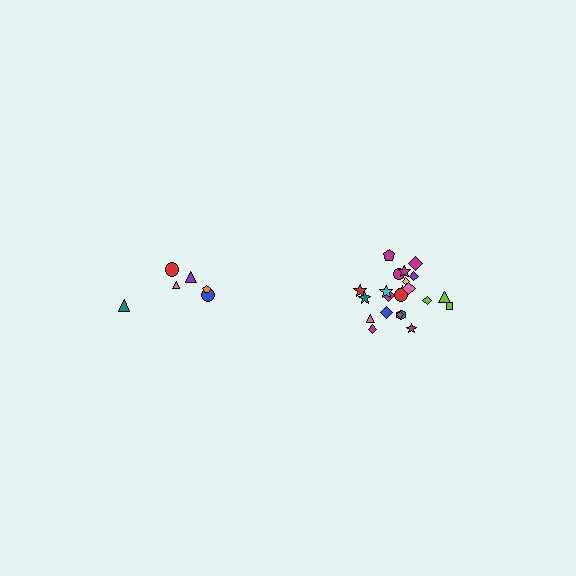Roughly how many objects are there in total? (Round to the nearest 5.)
Roughly 30 objects in total.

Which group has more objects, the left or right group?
The right group.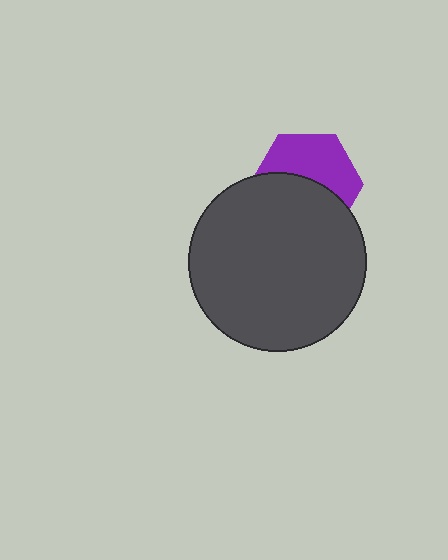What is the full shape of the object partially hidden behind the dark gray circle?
The partially hidden object is a purple hexagon.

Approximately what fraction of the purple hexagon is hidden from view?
Roughly 52% of the purple hexagon is hidden behind the dark gray circle.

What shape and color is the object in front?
The object in front is a dark gray circle.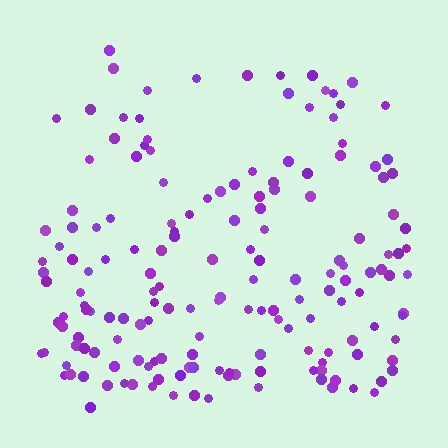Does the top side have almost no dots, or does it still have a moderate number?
Still a moderate number, just noticeably fewer than the bottom.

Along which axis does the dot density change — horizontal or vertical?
Vertical.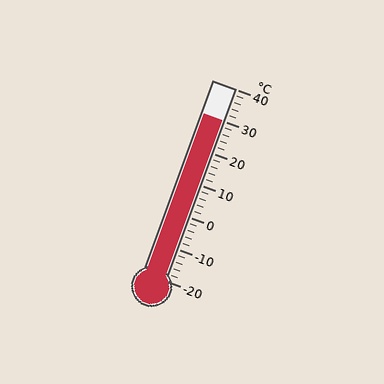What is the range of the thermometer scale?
The thermometer scale ranges from -20°C to 40°C.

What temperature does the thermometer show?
The thermometer shows approximately 30°C.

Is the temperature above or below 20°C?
The temperature is above 20°C.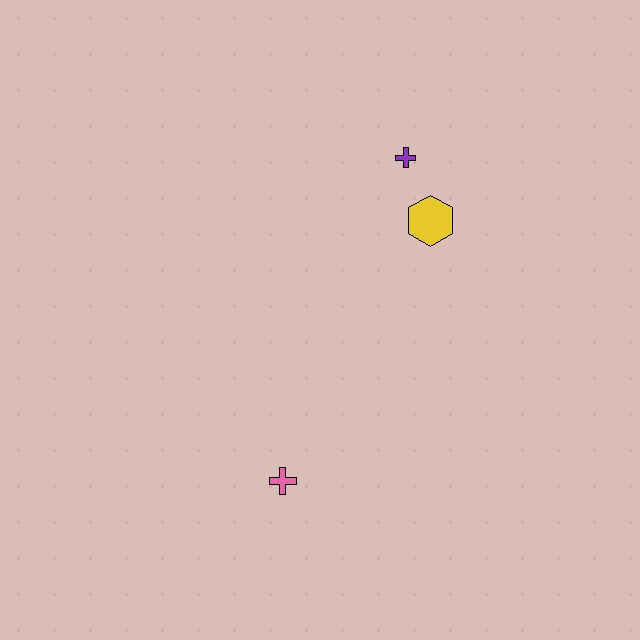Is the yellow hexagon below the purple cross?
Yes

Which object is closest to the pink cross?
The yellow hexagon is closest to the pink cross.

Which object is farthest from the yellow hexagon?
The pink cross is farthest from the yellow hexagon.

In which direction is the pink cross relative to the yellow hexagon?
The pink cross is below the yellow hexagon.